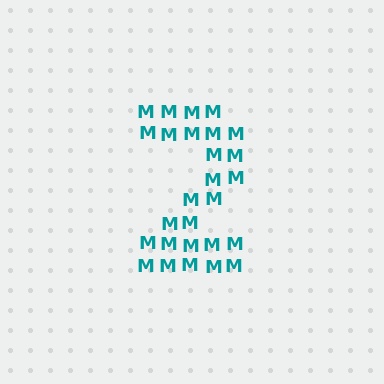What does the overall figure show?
The overall figure shows the digit 2.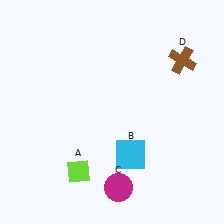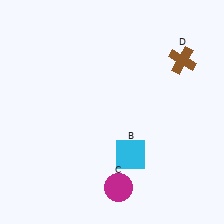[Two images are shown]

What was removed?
The lime diamond (A) was removed in Image 2.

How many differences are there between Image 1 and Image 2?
There is 1 difference between the two images.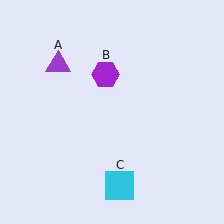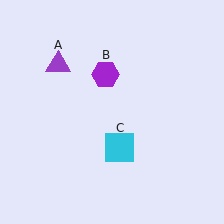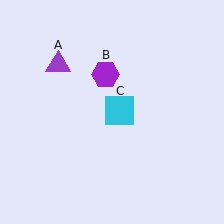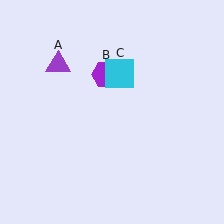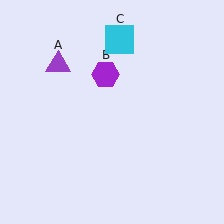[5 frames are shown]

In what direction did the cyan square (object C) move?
The cyan square (object C) moved up.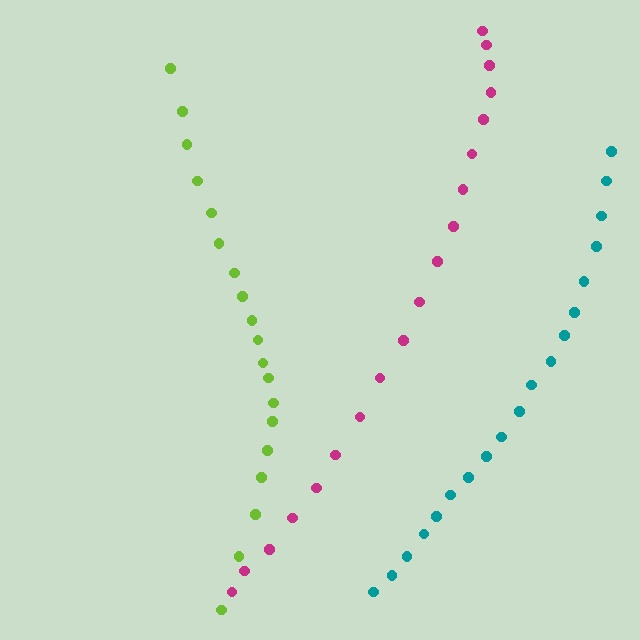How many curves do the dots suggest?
There are 3 distinct paths.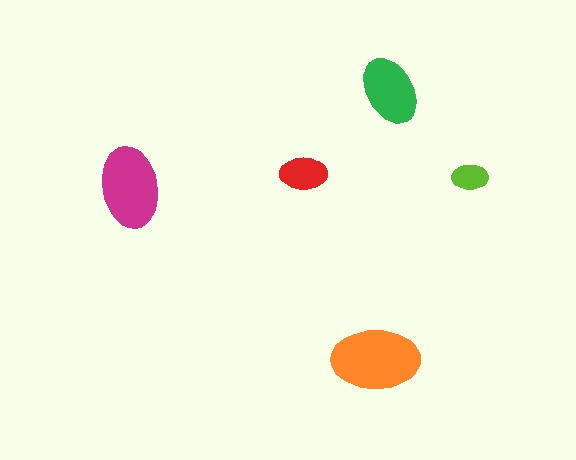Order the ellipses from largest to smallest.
the orange one, the magenta one, the green one, the red one, the lime one.